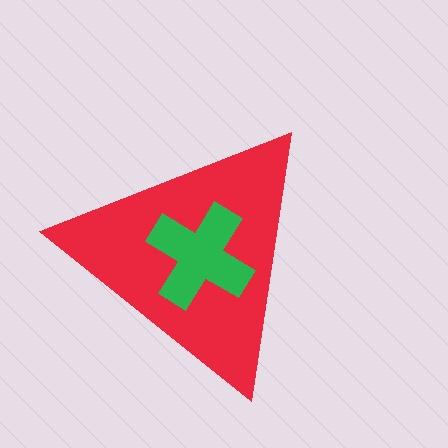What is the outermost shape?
The red triangle.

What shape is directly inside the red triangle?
The green cross.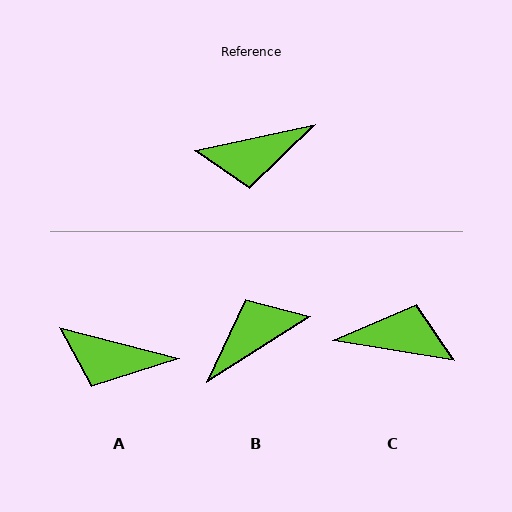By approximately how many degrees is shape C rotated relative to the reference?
Approximately 159 degrees counter-clockwise.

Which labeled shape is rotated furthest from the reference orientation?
B, about 160 degrees away.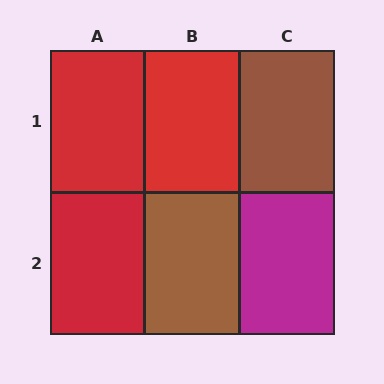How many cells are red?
3 cells are red.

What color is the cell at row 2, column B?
Brown.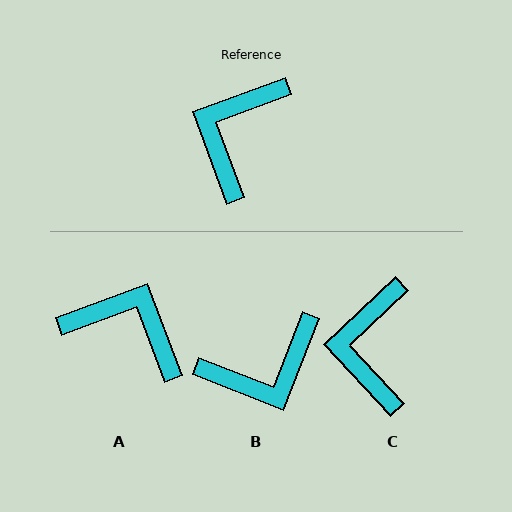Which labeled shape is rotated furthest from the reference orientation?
B, about 138 degrees away.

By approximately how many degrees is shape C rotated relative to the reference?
Approximately 23 degrees counter-clockwise.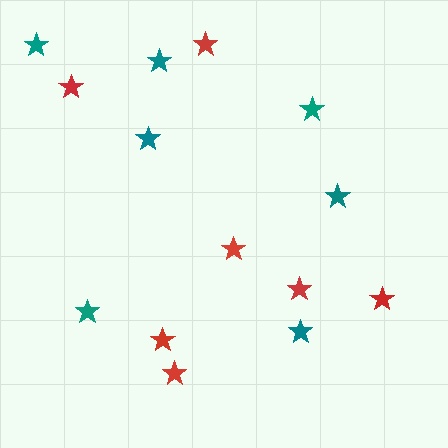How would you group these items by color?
There are 2 groups: one group of red stars (7) and one group of teal stars (7).